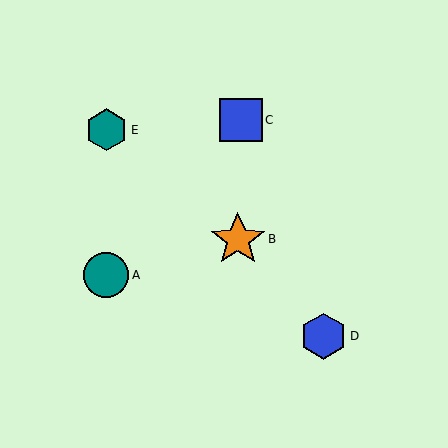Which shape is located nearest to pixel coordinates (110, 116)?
The teal hexagon (labeled E) at (107, 130) is nearest to that location.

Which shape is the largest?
The orange star (labeled B) is the largest.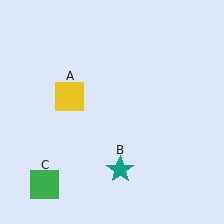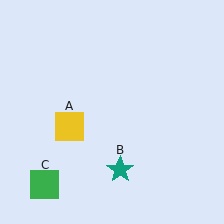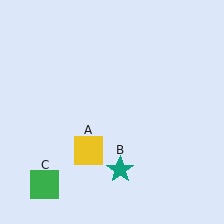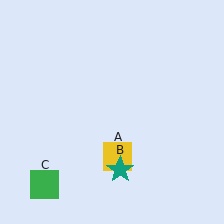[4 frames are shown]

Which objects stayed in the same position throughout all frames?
Teal star (object B) and green square (object C) remained stationary.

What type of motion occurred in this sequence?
The yellow square (object A) rotated counterclockwise around the center of the scene.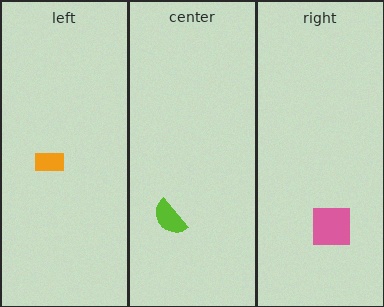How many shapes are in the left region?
1.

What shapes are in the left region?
The orange rectangle.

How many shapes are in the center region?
1.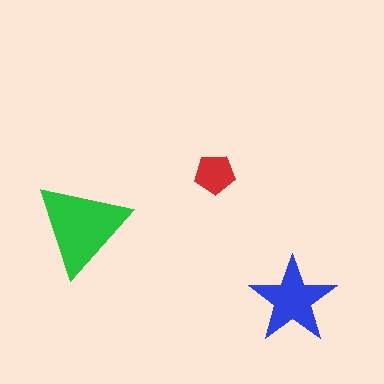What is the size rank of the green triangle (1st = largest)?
1st.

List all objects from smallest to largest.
The red pentagon, the blue star, the green triangle.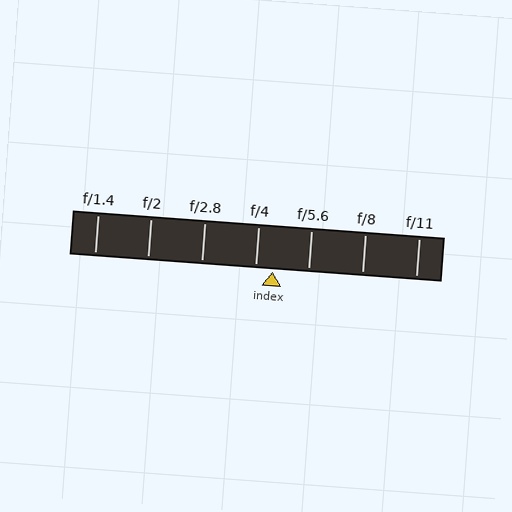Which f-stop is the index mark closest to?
The index mark is closest to f/4.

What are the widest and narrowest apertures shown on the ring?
The widest aperture shown is f/1.4 and the narrowest is f/11.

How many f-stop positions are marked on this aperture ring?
There are 7 f-stop positions marked.